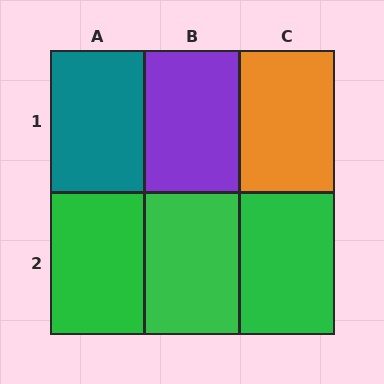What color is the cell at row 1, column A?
Teal.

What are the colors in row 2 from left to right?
Green, green, green.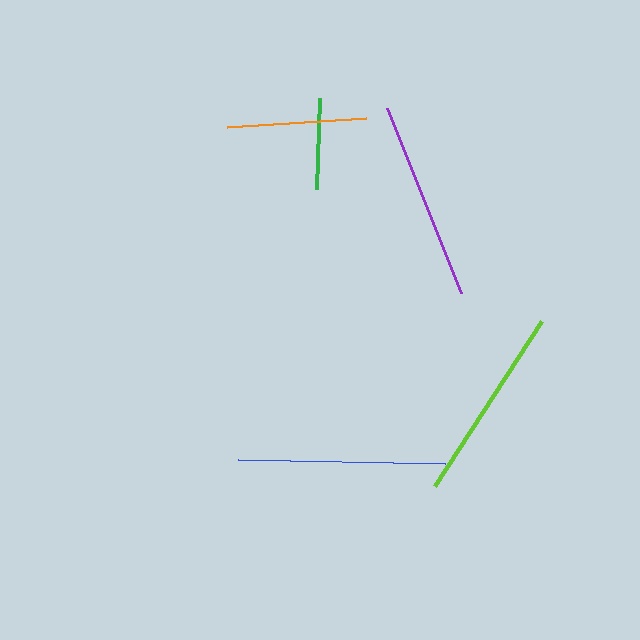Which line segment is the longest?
The blue line is the longest at approximately 208 pixels.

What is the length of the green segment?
The green segment is approximately 91 pixels long.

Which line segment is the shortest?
The green line is the shortest at approximately 91 pixels.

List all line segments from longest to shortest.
From longest to shortest: blue, purple, lime, orange, green.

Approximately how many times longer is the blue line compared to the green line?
The blue line is approximately 2.3 times the length of the green line.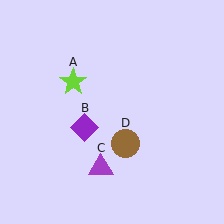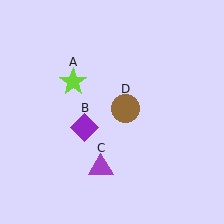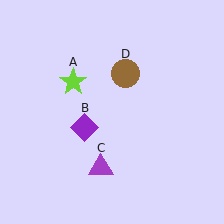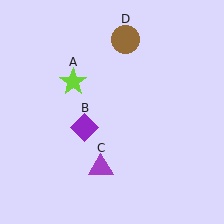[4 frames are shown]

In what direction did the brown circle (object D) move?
The brown circle (object D) moved up.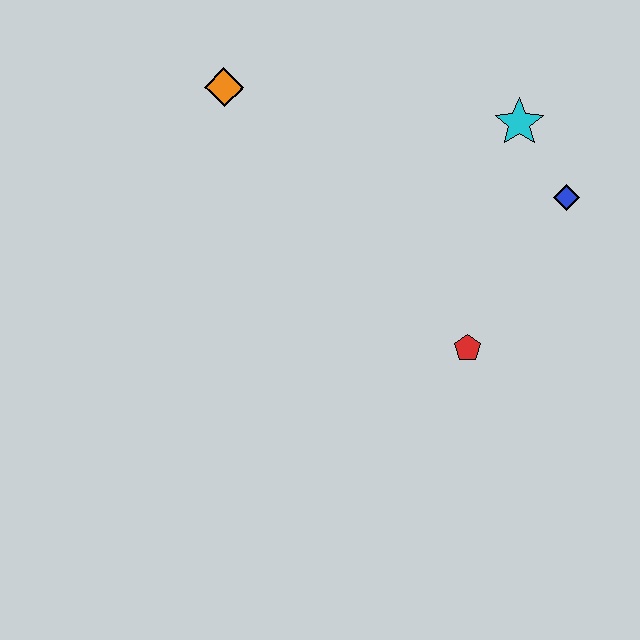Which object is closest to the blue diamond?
The cyan star is closest to the blue diamond.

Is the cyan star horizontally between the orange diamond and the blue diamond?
Yes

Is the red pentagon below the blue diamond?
Yes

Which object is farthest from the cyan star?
The orange diamond is farthest from the cyan star.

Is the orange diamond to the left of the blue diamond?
Yes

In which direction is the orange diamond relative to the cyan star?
The orange diamond is to the left of the cyan star.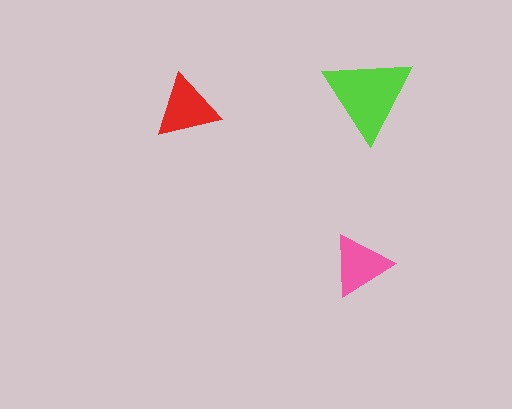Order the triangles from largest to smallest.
the lime one, the red one, the pink one.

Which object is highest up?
The lime triangle is topmost.